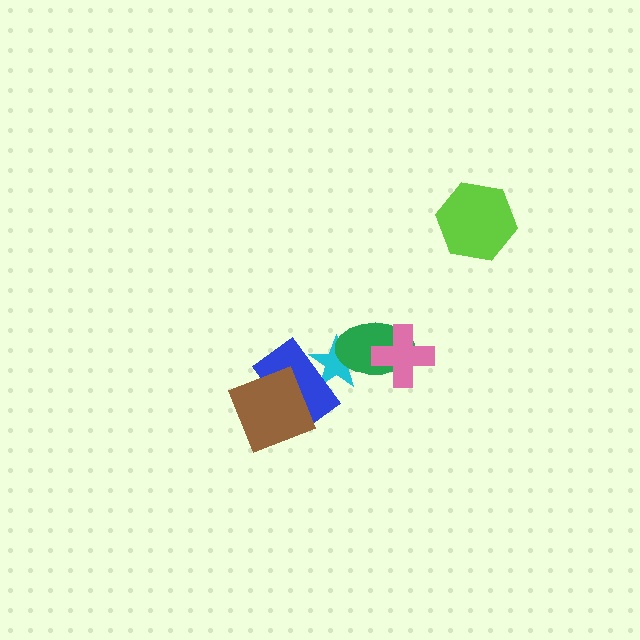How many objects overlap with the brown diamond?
1 object overlaps with the brown diamond.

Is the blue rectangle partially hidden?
Yes, it is partially covered by another shape.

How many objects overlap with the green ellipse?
2 objects overlap with the green ellipse.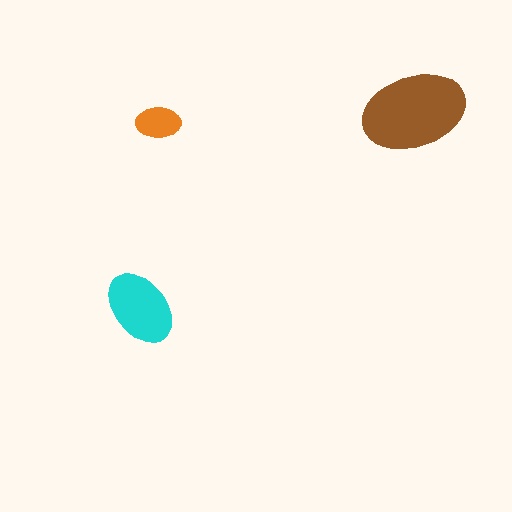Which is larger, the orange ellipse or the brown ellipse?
The brown one.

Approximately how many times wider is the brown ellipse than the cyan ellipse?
About 1.5 times wider.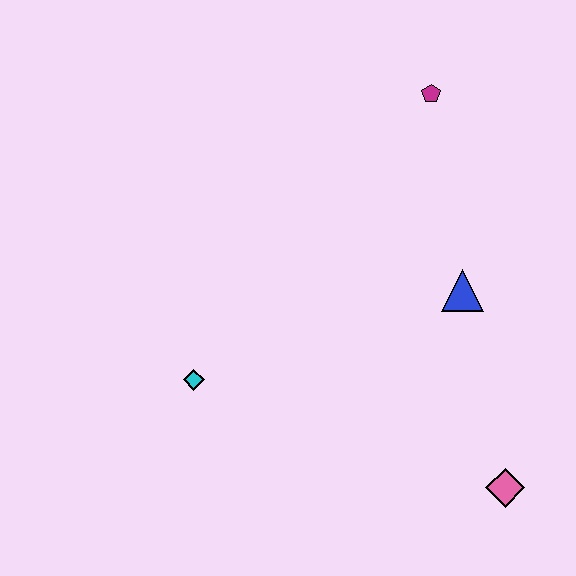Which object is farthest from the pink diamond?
The magenta pentagon is farthest from the pink diamond.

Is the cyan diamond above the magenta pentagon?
No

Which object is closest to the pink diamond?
The blue triangle is closest to the pink diamond.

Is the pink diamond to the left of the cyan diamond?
No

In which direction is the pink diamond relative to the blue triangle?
The pink diamond is below the blue triangle.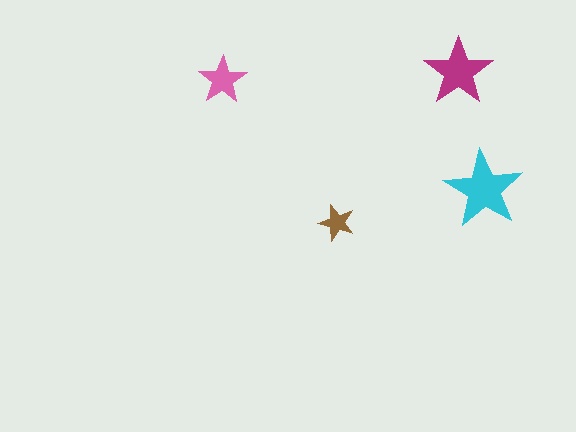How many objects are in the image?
There are 4 objects in the image.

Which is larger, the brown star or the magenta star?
The magenta one.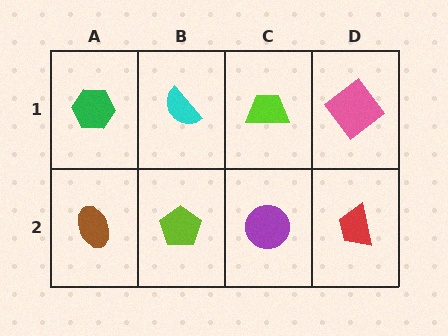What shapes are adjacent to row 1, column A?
A brown ellipse (row 2, column A), a cyan semicircle (row 1, column B).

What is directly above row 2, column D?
A pink diamond.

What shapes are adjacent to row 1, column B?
A lime pentagon (row 2, column B), a green hexagon (row 1, column A), a lime trapezoid (row 1, column C).